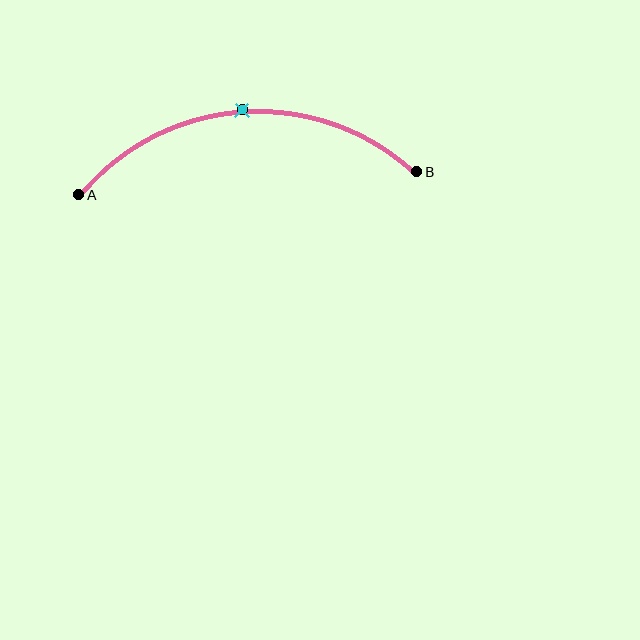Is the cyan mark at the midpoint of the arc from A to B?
Yes. The cyan mark lies on the arc at equal arc-length from both A and B — it is the arc midpoint.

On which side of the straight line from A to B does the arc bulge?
The arc bulges above the straight line connecting A and B.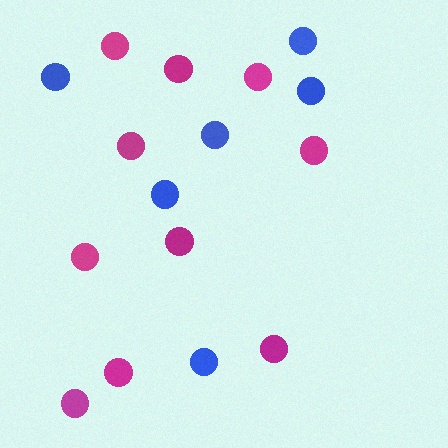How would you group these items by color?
There are 2 groups: one group of magenta circles (10) and one group of blue circles (6).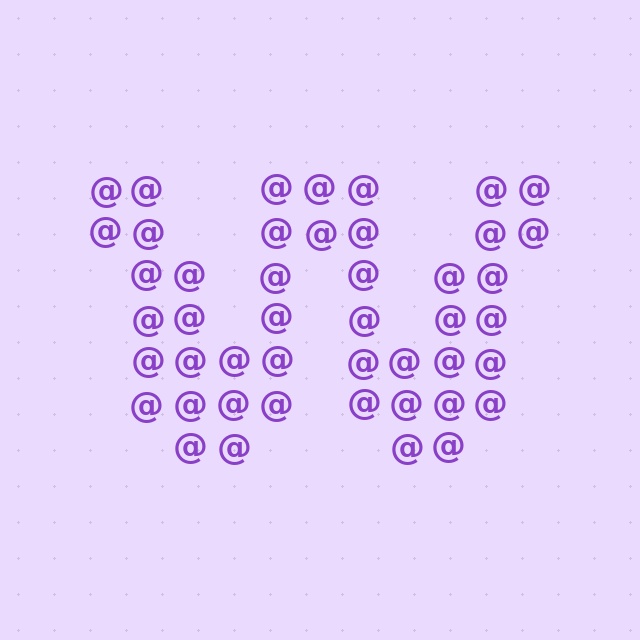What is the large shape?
The large shape is the letter W.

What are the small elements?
The small elements are at signs.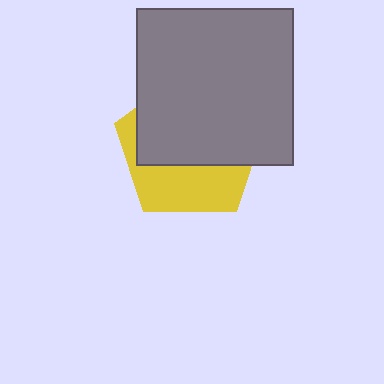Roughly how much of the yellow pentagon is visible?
A small part of it is visible (roughly 39%).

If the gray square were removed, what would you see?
You would see the complete yellow pentagon.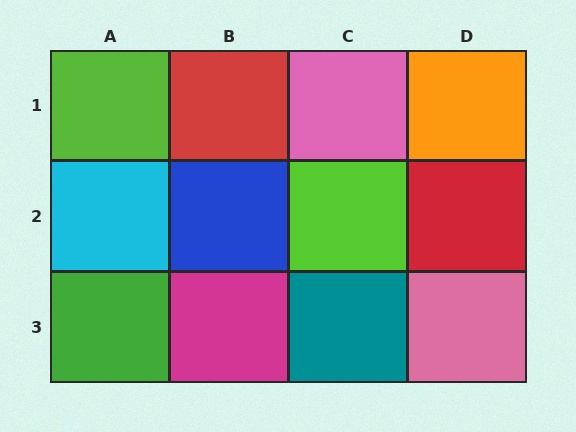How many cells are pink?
2 cells are pink.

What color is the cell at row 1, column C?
Pink.